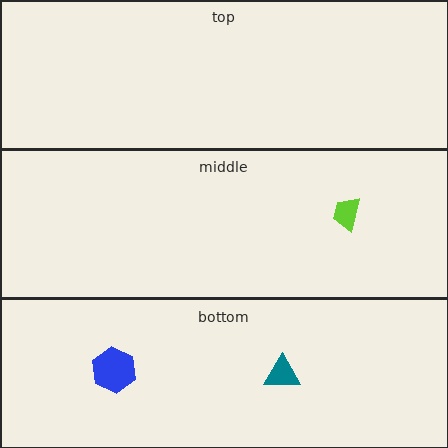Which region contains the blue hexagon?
The bottom region.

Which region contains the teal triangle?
The bottom region.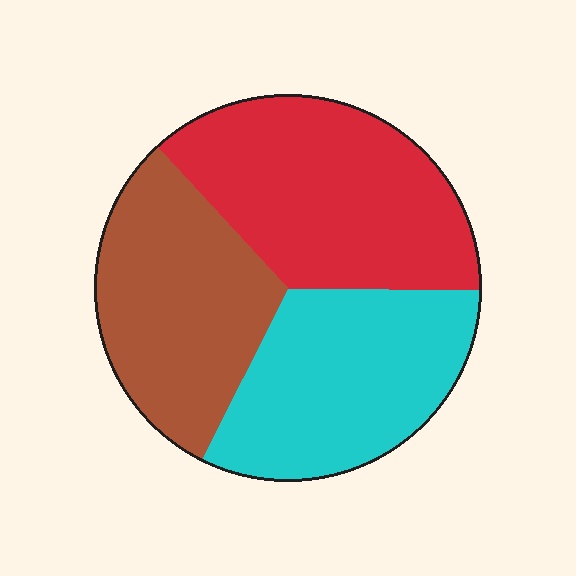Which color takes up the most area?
Red, at roughly 35%.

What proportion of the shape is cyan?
Cyan takes up about one third (1/3) of the shape.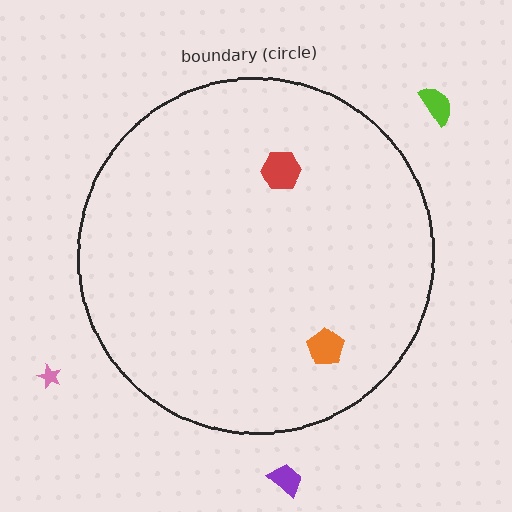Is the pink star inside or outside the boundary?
Outside.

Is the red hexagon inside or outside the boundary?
Inside.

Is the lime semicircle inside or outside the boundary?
Outside.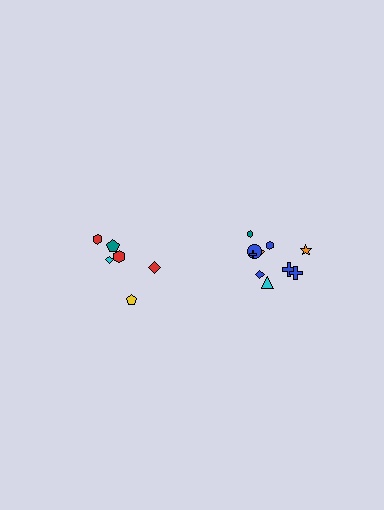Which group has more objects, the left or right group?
The right group.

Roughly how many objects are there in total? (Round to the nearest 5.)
Roughly 15 objects in total.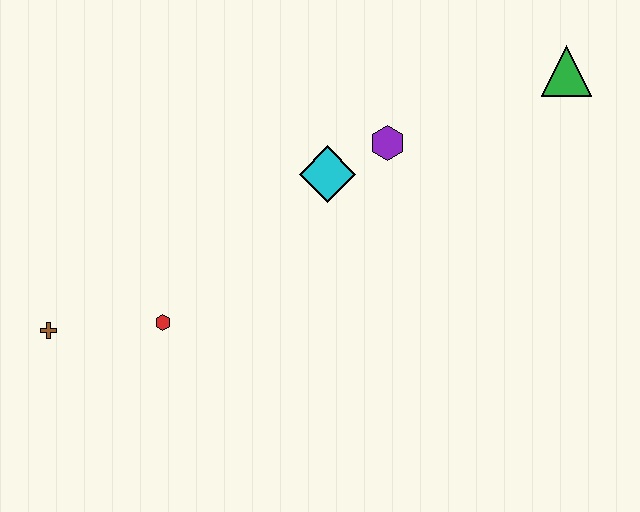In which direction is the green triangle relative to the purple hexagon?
The green triangle is to the right of the purple hexagon.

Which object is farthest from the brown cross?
The green triangle is farthest from the brown cross.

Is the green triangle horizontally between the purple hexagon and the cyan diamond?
No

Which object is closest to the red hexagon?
The brown cross is closest to the red hexagon.